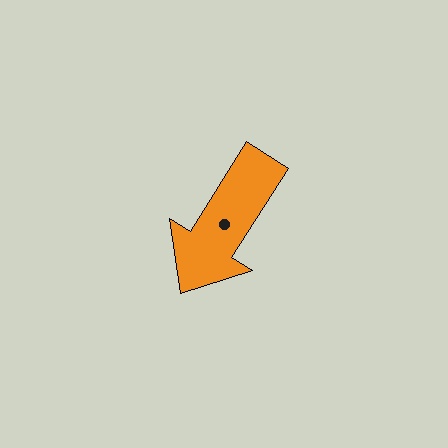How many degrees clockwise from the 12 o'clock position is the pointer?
Approximately 212 degrees.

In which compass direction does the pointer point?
Southwest.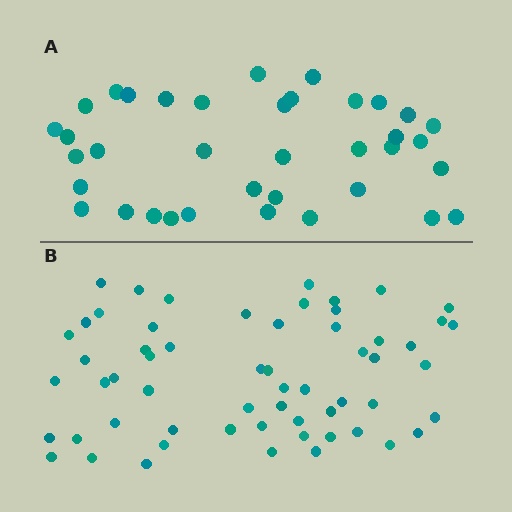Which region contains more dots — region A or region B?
Region B (the bottom region) has more dots.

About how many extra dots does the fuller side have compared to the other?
Region B has approximately 20 more dots than region A.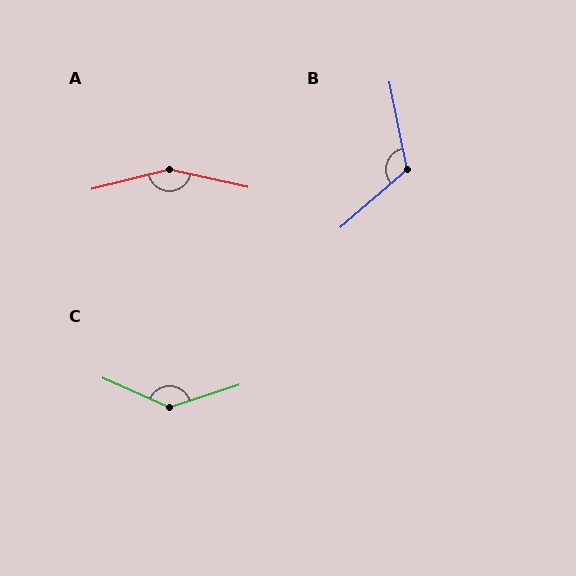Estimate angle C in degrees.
Approximately 138 degrees.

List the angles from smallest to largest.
B (120°), C (138°), A (154°).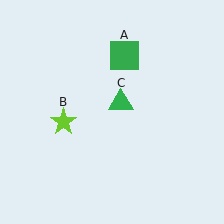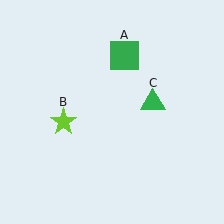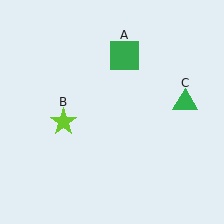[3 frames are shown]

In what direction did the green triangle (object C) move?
The green triangle (object C) moved right.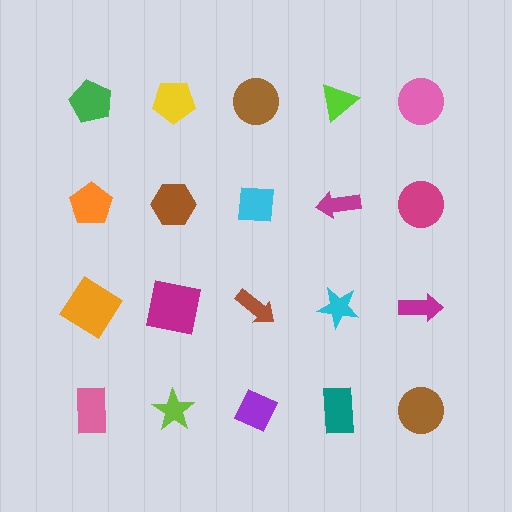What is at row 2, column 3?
A cyan square.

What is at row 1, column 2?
A yellow pentagon.